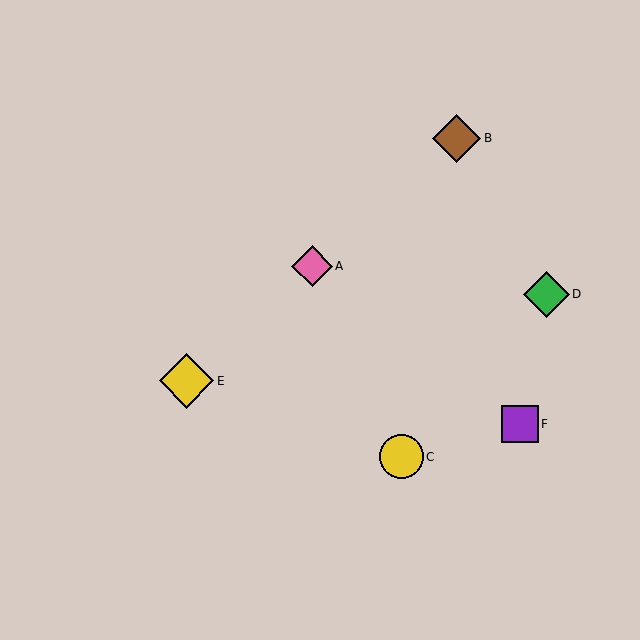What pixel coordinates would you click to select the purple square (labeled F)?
Click at (520, 424) to select the purple square F.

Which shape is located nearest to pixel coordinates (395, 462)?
The yellow circle (labeled C) at (402, 457) is nearest to that location.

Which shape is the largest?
The yellow diamond (labeled E) is the largest.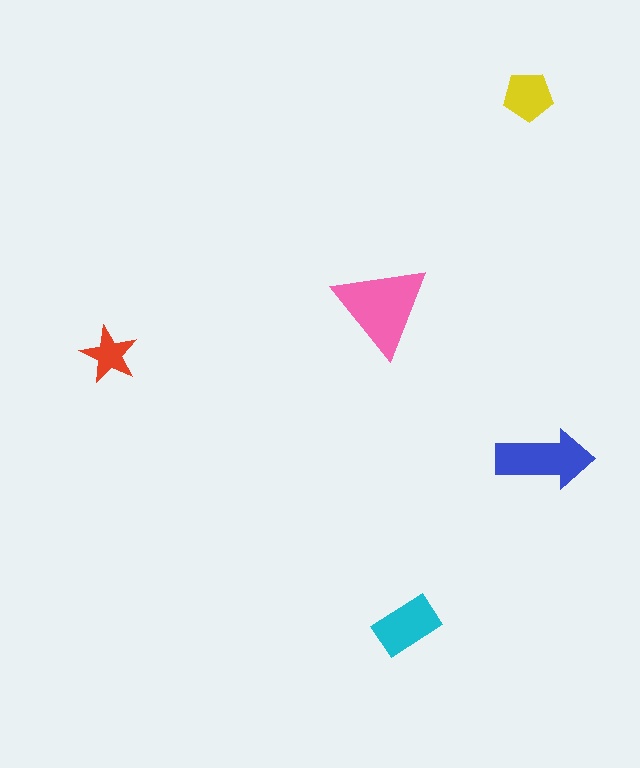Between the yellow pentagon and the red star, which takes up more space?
The yellow pentagon.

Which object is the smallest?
The red star.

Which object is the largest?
The pink triangle.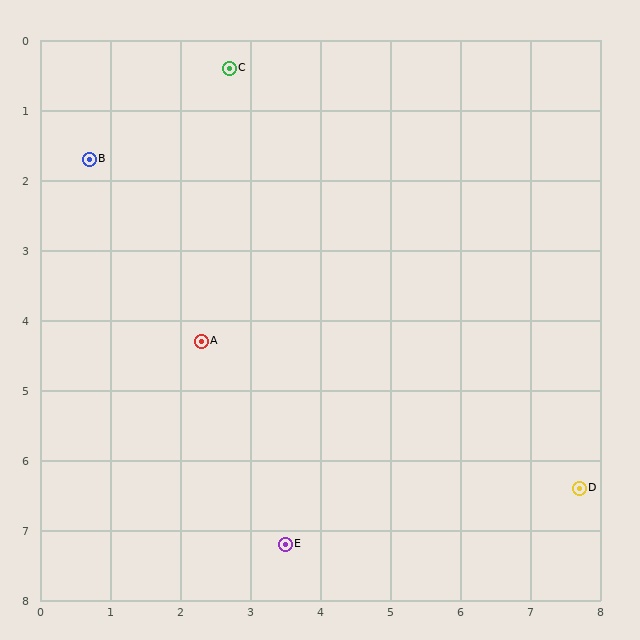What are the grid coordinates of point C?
Point C is at approximately (2.7, 0.4).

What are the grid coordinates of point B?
Point B is at approximately (0.7, 1.7).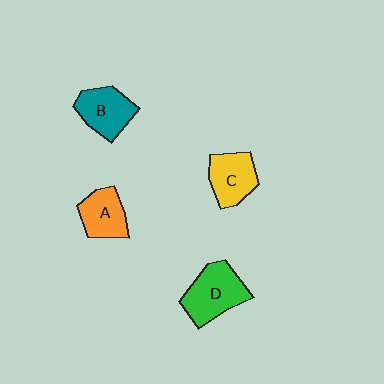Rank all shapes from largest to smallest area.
From largest to smallest: D (green), B (teal), C (yellow), A (orange).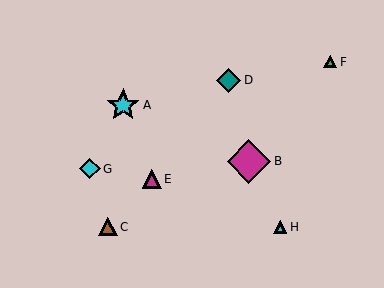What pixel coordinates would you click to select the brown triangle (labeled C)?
Click at (108, 227) to select the brown triangle C.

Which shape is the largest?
The magenta diamond (labeled B) is the largest.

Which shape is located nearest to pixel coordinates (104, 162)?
The cyan diamond (labeled G) at (90, 169) is nearest to that location.